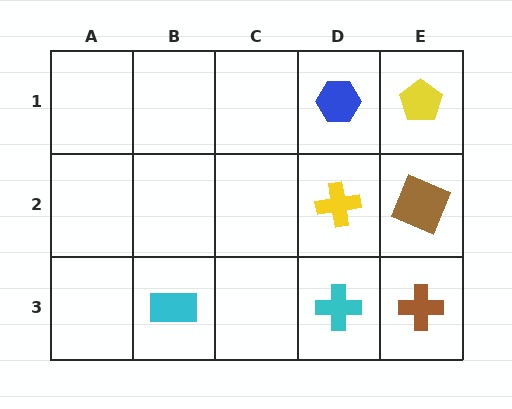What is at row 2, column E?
A brown square.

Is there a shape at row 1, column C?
No, that cell is empty.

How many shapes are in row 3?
3 shapes.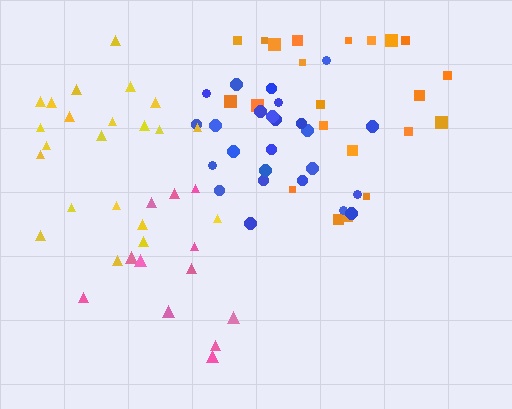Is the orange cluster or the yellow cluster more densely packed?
Yellow.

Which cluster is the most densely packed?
Blue.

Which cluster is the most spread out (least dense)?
Pink.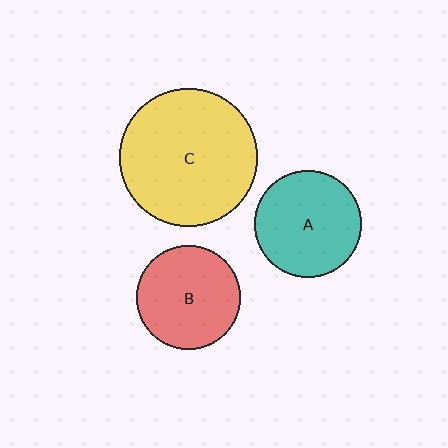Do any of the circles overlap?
No, none of the circles overlap.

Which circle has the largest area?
Circle C (yellow).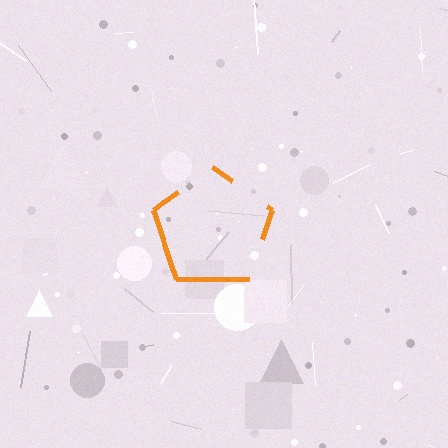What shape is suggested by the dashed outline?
The dashed outline suggests a pentagon.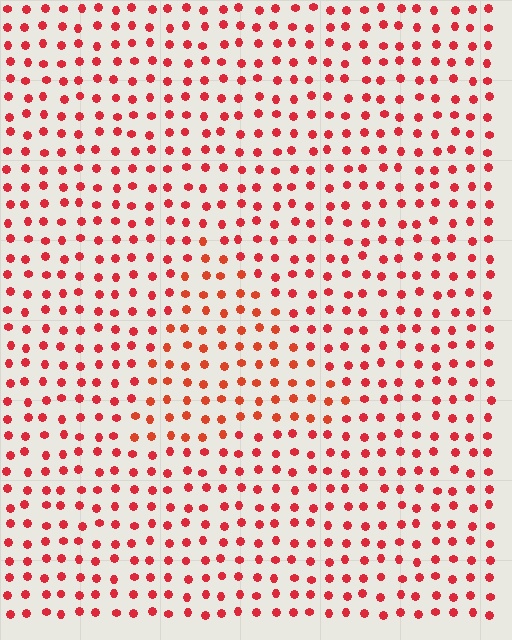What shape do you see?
I see a triangle.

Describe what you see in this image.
The image is filled with small red elements in a uniform arrangement. A triangle-shaped region is visible where the elements are tinted to a slightly different hue, forming a subtle color boundary.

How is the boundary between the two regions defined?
The boundary is defined purely by a slight shift in hue (about 15 degrees). Spacing, size, and orientation are identical on both sides.